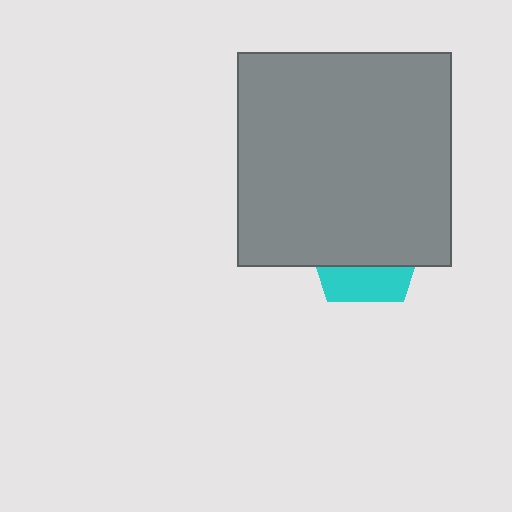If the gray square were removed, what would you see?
You would see the complete cyan pentagon.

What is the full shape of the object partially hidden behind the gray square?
The partially hidden object is a cyan pentagon.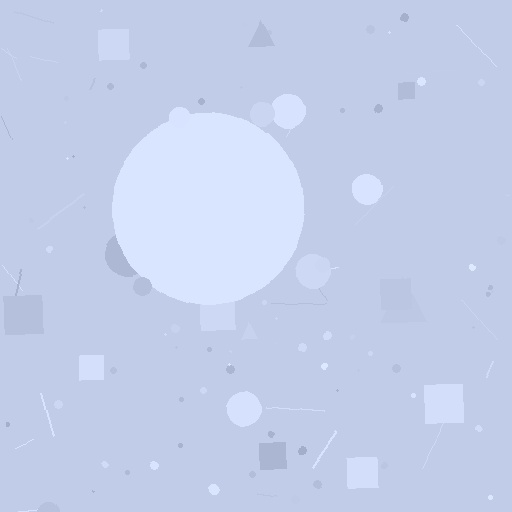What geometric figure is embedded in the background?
A circle is embedded in the background.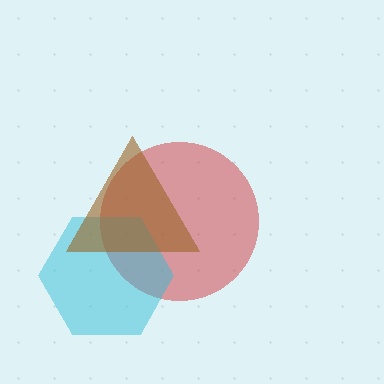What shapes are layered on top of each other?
The layered shapes are: a red circle, a cyan hexagon, a brown triangle.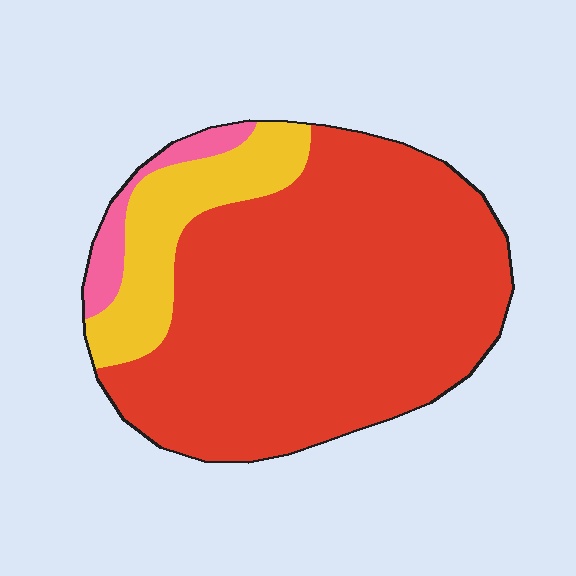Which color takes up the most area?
Red, at roughly 80%.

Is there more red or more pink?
Red.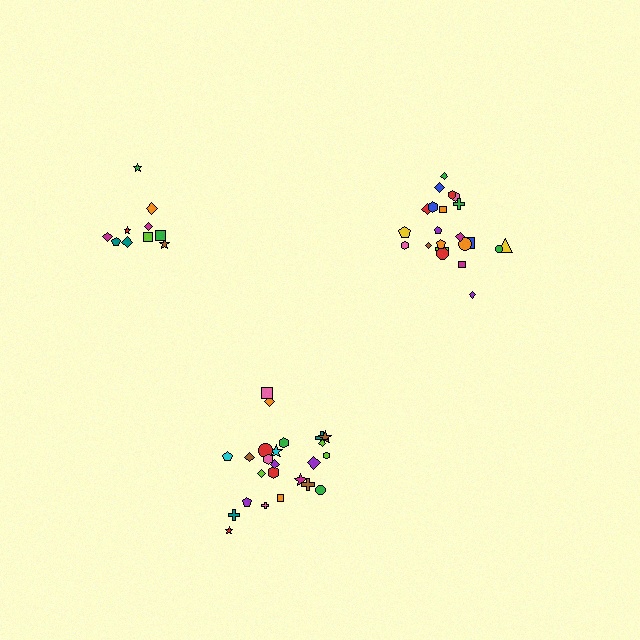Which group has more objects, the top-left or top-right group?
The top-right group.